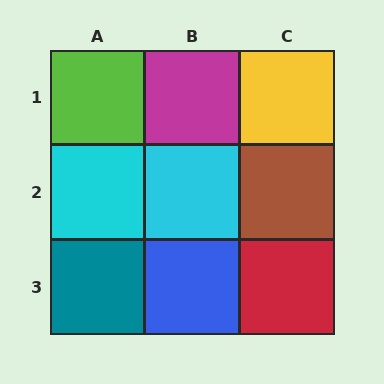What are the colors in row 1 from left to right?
Lime, magenta, yellow.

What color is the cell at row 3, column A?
Teal.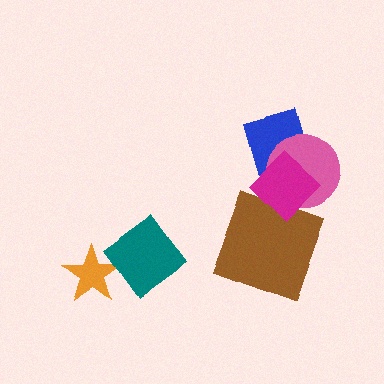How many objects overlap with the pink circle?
2 objects overlap with the pink circle.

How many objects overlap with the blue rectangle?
2 objects overlap with the blue rectangle.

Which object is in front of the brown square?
The magenta diamond is in front of the brown square.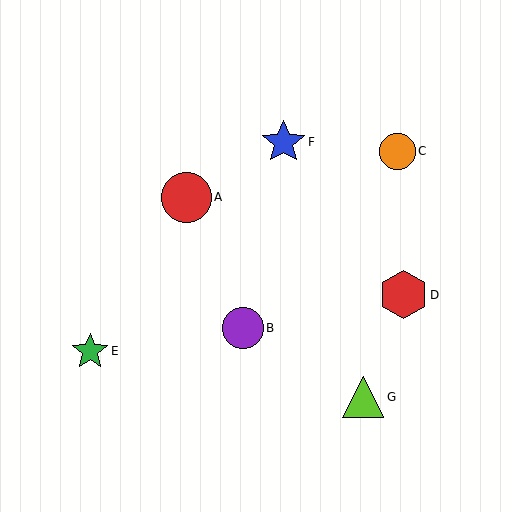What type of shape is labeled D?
Shape D is a red hexagon.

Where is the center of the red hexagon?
The center of the red hexagon is at (403, 295).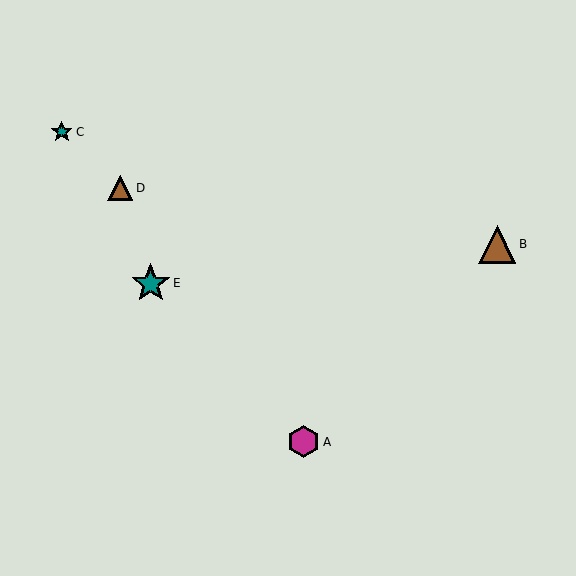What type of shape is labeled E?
Shape E is a teal star.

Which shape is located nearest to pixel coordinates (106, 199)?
The brown triangle (labeled D) at (120, 188) is nearest to that location.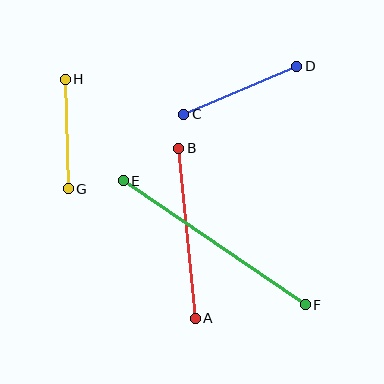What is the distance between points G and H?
The distance is approximately 109 pixels.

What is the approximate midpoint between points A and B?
The midpoint is at approximately (187, 233) pixels.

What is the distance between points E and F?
The distance is approximately 220 pixels.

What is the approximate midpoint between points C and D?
The midpoint is at approximately (240, 90) pixels.